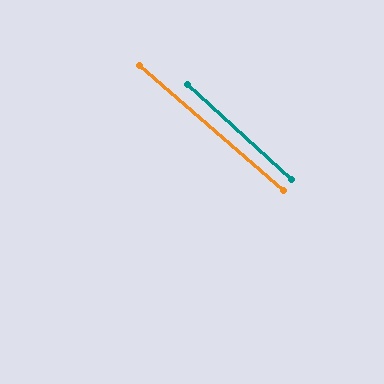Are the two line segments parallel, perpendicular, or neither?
Parallel — their directions differ by only 1.1°.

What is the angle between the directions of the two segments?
Approximately 1 degree.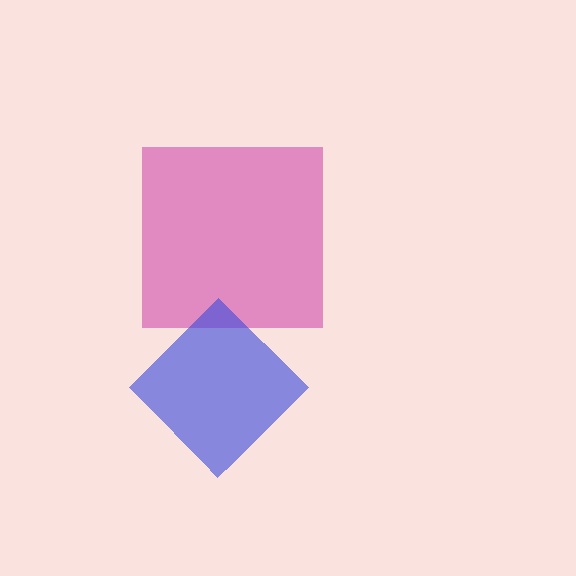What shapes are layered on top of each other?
The layered shapes are: a magenta square, a blue diamond.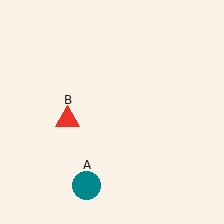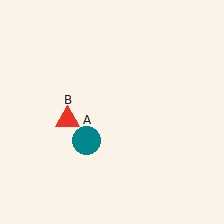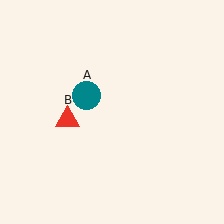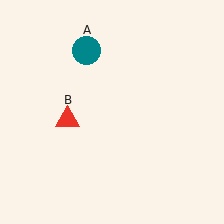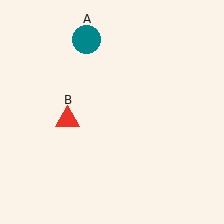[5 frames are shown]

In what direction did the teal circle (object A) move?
The teal circle (object A) moved up.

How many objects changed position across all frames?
1 object changed position: teal circle (object A).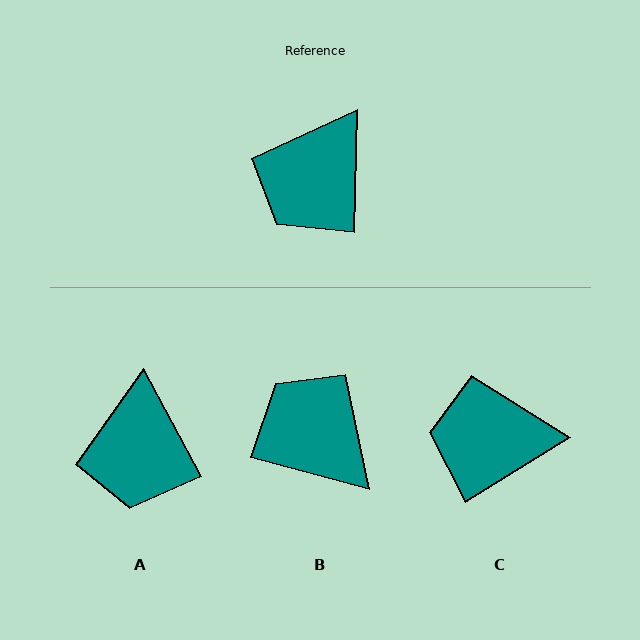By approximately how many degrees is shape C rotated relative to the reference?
Approximately 57 degrees clockwise.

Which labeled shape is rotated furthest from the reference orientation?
B, about 103 degrees away.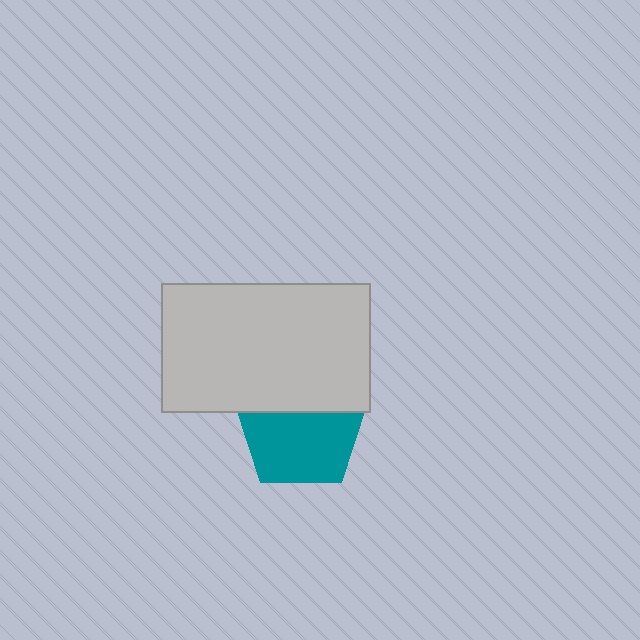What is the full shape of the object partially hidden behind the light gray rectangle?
The partially hidden object is a teal pentagon.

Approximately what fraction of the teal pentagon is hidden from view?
Roughly 37% of the teal pentagon is hidden behind the light gray rectangle.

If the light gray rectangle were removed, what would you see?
You would see the complete teal pentagon.